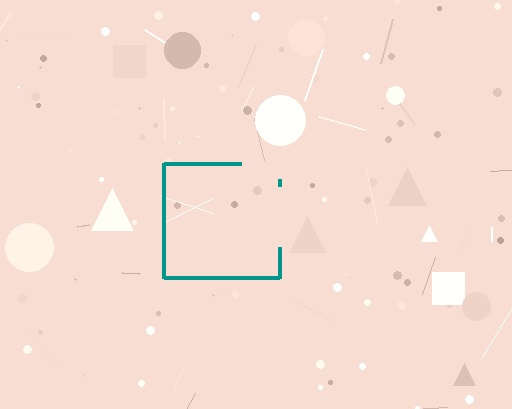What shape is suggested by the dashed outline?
The dashed outline suggests a square.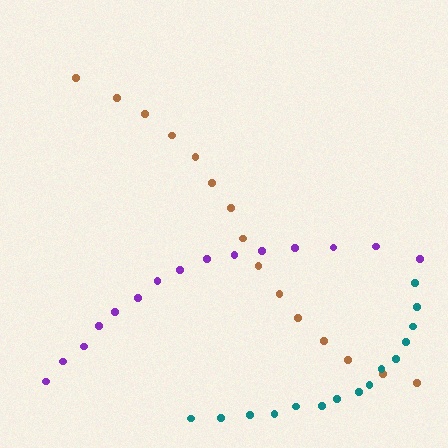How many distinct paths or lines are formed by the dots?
There are 3 distinct paths.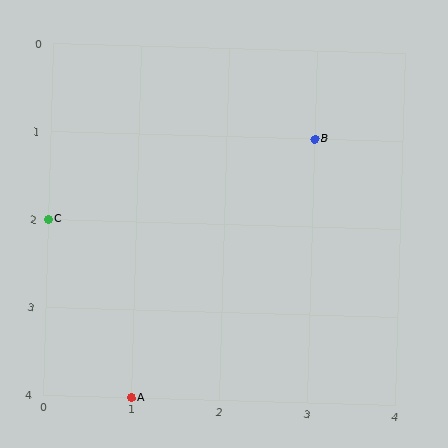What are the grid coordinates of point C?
Point C is at grid coordinates (0, 2).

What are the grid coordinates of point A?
Point A is at grid coordinates (1, 4).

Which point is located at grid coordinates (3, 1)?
Point B is at (3, 1).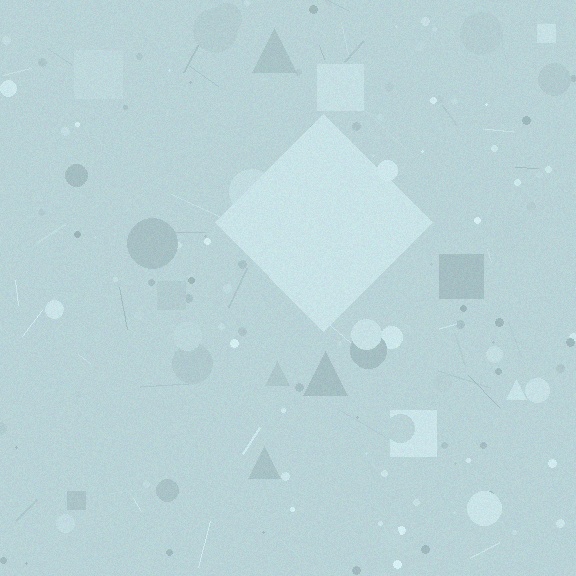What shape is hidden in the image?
A diamond is hidden in the image.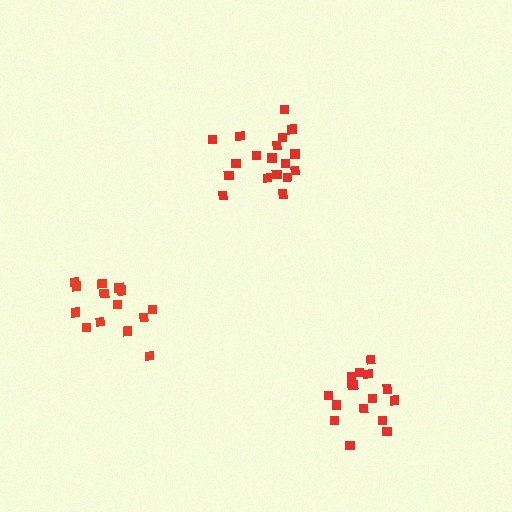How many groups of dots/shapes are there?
There are 3 groups.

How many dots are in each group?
Group 1: 18 dots, Group 2: 14 dots, Group 3: 16 dots (48 total).